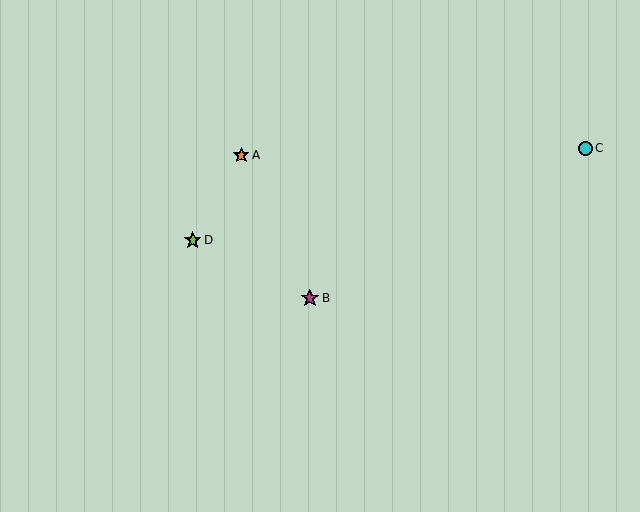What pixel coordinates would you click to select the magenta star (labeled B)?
Click at (310, 298) to select the magenta star B.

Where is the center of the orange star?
The center of the orange star is at (241, 155).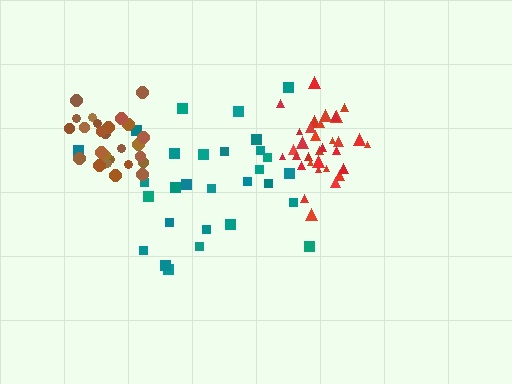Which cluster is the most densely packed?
Brown.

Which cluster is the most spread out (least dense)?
Teal.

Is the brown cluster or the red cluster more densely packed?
Brown.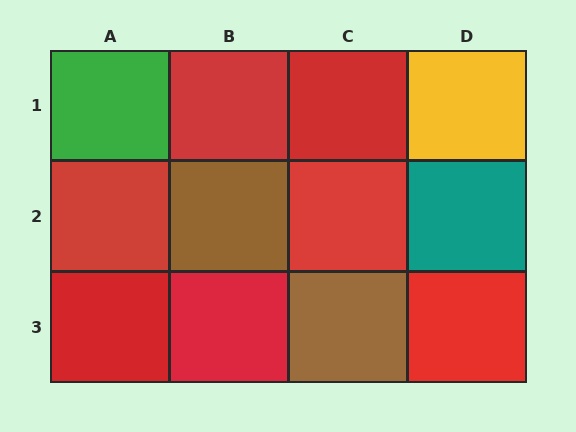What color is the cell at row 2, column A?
Red.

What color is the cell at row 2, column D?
Teal.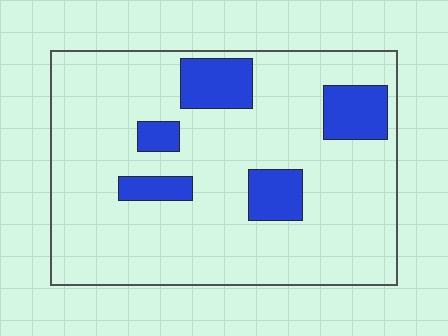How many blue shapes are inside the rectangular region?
5.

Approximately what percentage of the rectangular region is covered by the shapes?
Approximately 15%.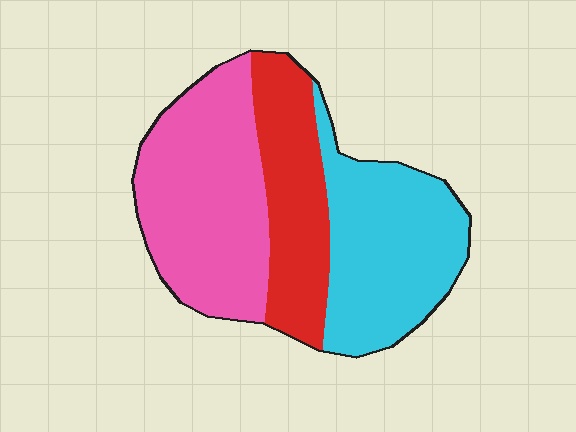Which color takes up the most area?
Pink, at roughly 40%.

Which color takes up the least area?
Red, at roughly 25%.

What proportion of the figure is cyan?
Cyan takes up between a third and a half of the figure.